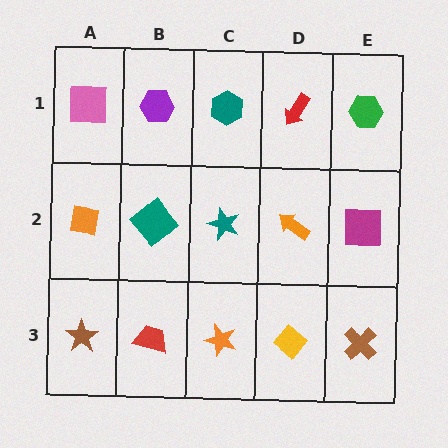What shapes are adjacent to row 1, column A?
An orange square (row 2, column A), a purple hexagon (row 1, column B).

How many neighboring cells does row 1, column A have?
2.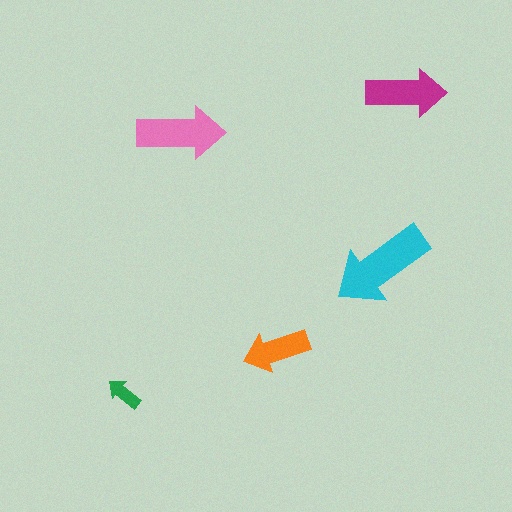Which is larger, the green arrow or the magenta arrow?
The magenta one.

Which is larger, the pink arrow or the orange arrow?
The pink one.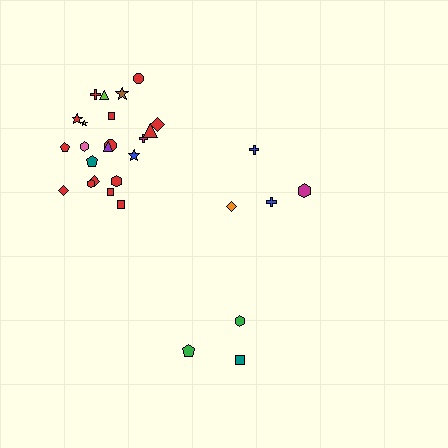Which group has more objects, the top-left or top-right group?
The top-left group.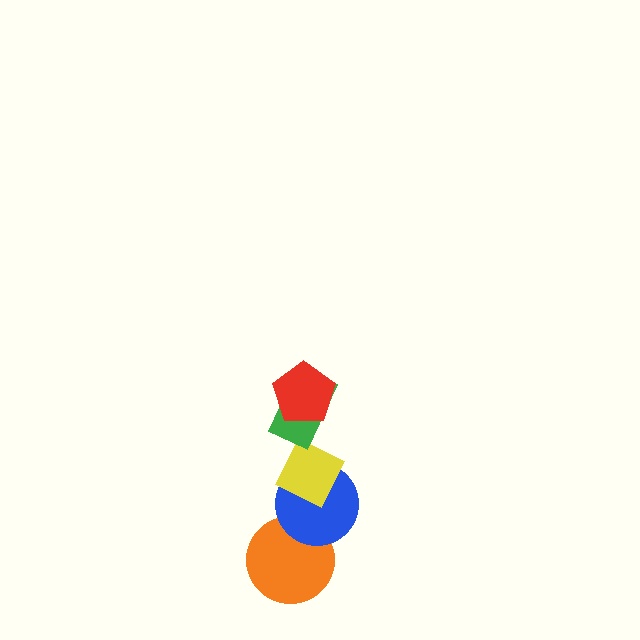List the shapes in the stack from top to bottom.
From top to bottom: the red pentagon, the green rectangle, the yellow diamond, the blue circle, the orange circle.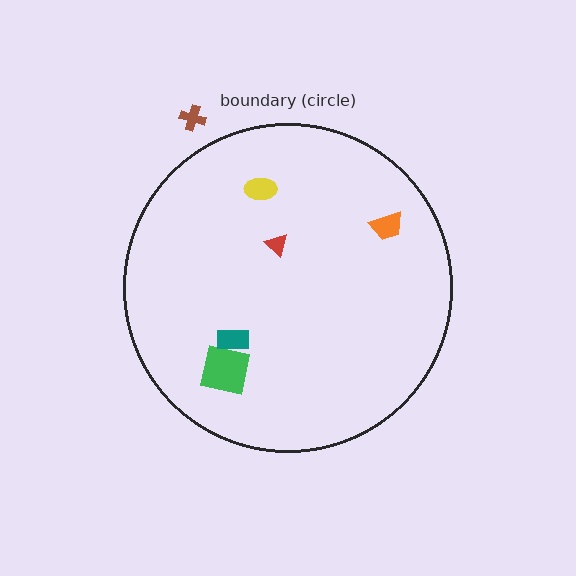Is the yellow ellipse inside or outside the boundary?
Inside.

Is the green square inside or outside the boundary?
Inside.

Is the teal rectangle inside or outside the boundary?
Inside.